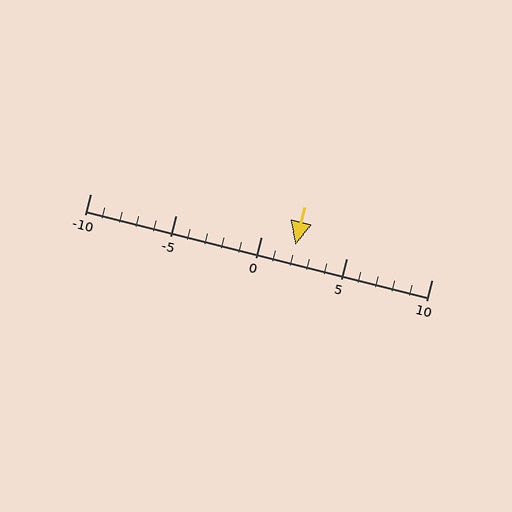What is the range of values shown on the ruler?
The ruler shows values from -10 to 10.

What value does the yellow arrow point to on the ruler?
The yellow arrow points to approximately 2.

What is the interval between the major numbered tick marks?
The major tick marks are spaced 5 units apart.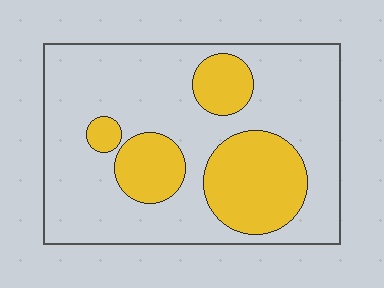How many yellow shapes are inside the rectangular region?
4.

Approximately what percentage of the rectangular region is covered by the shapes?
Approximately 30%.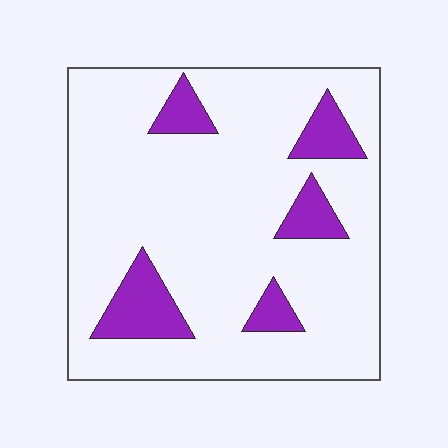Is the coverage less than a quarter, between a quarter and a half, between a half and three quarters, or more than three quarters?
Less than a quarter.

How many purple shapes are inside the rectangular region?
5.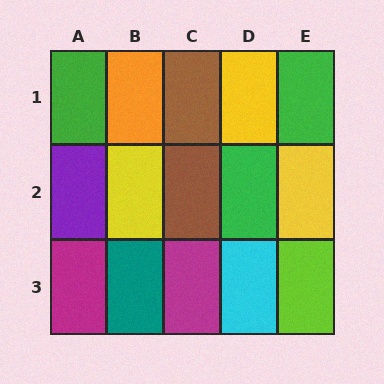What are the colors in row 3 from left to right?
Magenta, teal, magenta, cyan, lime.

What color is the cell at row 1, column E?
Green.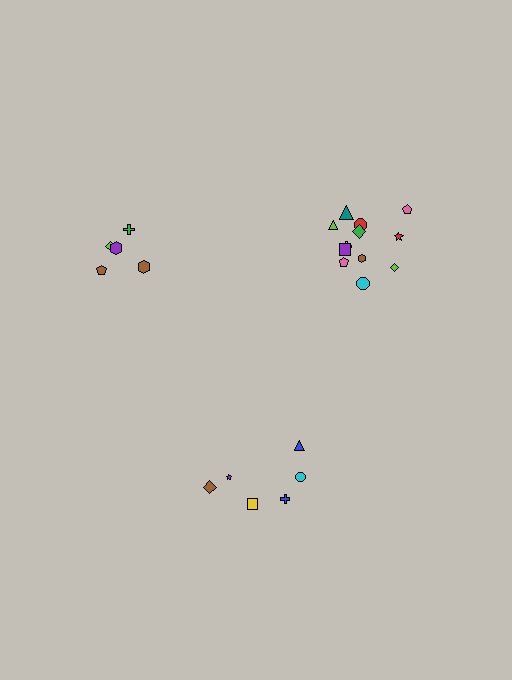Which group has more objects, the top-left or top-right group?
The top-right group.